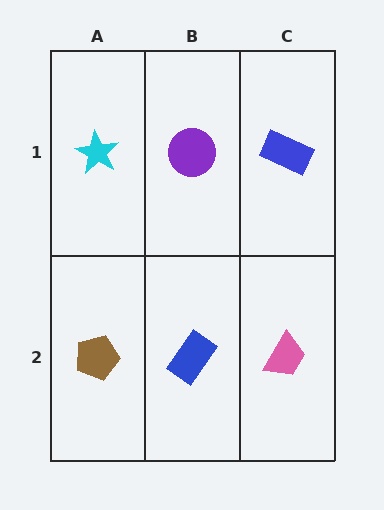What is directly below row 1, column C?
A pink trapezoid.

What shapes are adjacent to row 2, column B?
A purple circle (row 1, column B), a brown pentagon (row 2, column A), a pink trapezoid (row 2, column C).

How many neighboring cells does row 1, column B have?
3.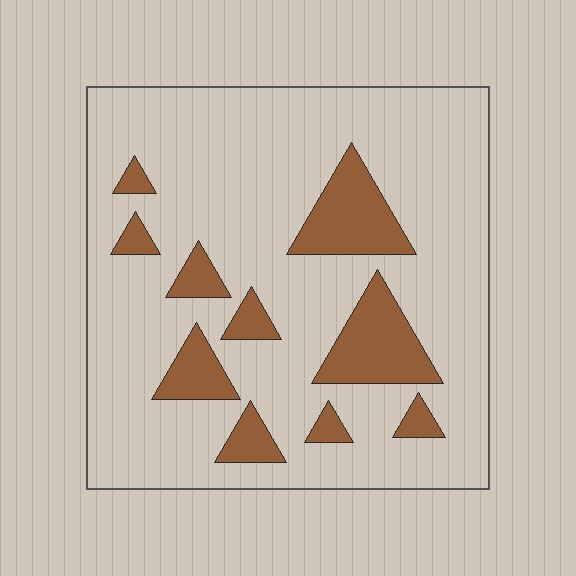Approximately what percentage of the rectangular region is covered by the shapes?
Approximately 20%.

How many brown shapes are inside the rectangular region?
10.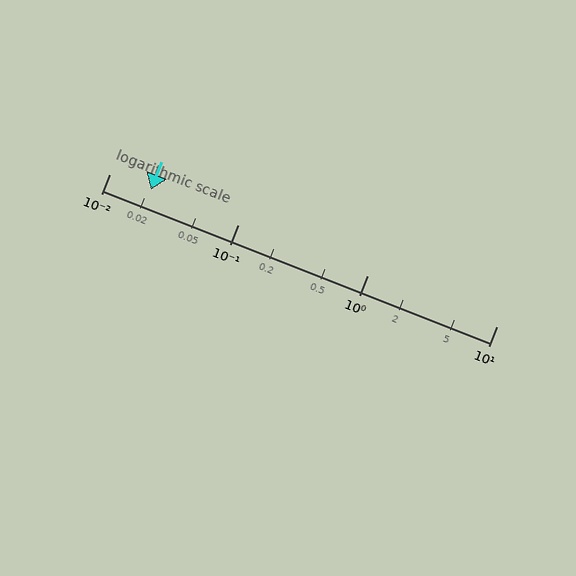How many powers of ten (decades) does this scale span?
The scale spans 3 decades, from 0.01 to 10.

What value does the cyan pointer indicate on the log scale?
The pointer indicates approximately 0.021.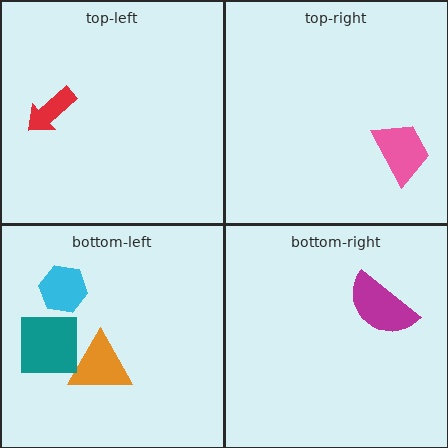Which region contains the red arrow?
The top-left region.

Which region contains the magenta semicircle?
The bottom-right region.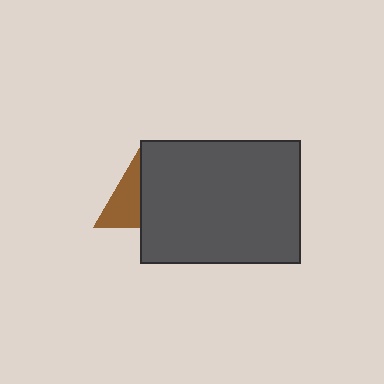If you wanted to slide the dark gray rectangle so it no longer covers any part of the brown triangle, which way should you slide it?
Slide it right — that is the most direct way to separate the two shapes.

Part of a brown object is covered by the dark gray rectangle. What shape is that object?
It is a triangle.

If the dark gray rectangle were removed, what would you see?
You would see the complete brown triangle.